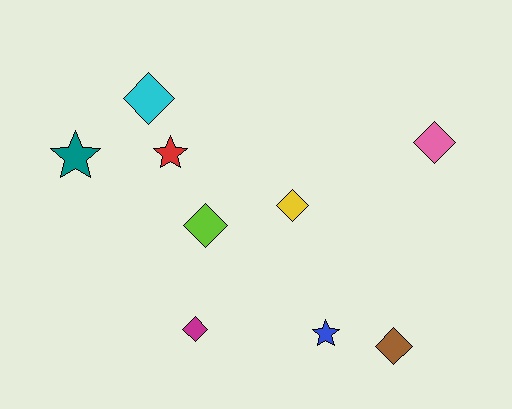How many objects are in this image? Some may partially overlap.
There are 9 objects.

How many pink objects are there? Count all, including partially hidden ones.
There is 1 pink object.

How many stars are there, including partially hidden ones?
There are 3 stars.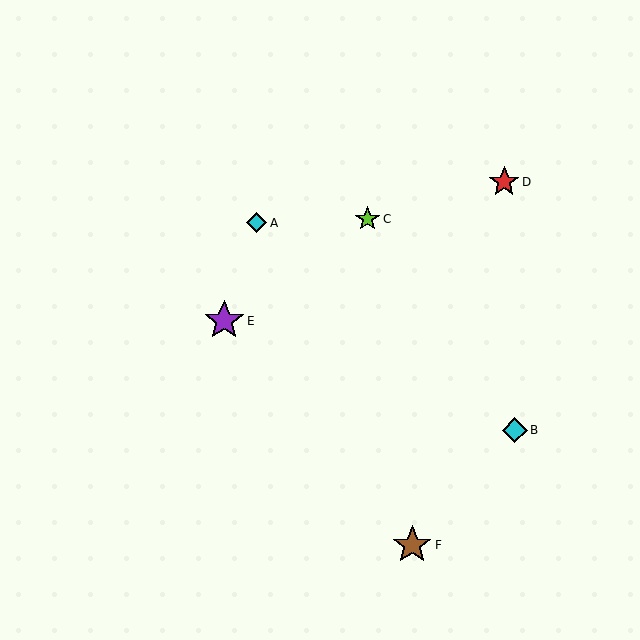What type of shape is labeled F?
Shape F is a brown star.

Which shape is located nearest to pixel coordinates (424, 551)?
The brown star (labeled F) at (412, 545) is nearest to that location.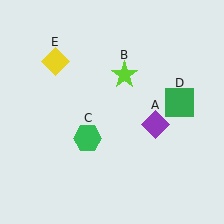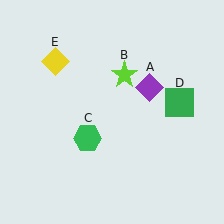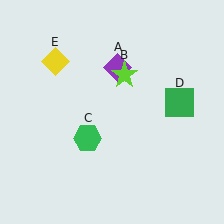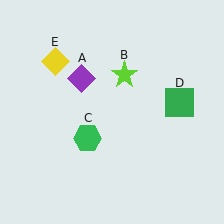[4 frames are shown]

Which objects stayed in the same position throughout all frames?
Lime star (object B) and green hexagon (object C) and green square (object D) and yellow diamond (object E) remained stationary.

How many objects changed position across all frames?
1 object changed position: purple diamond (object A).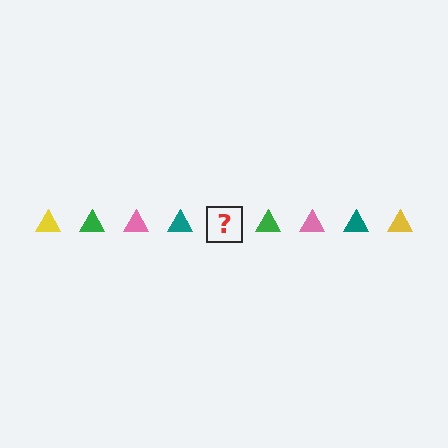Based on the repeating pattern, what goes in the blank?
The blank should be a yellow triangle.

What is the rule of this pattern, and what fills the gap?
The rule is that the pattern cycles through yellow, green, pink, teal triangles. The gap should be filled with a yellow triangle.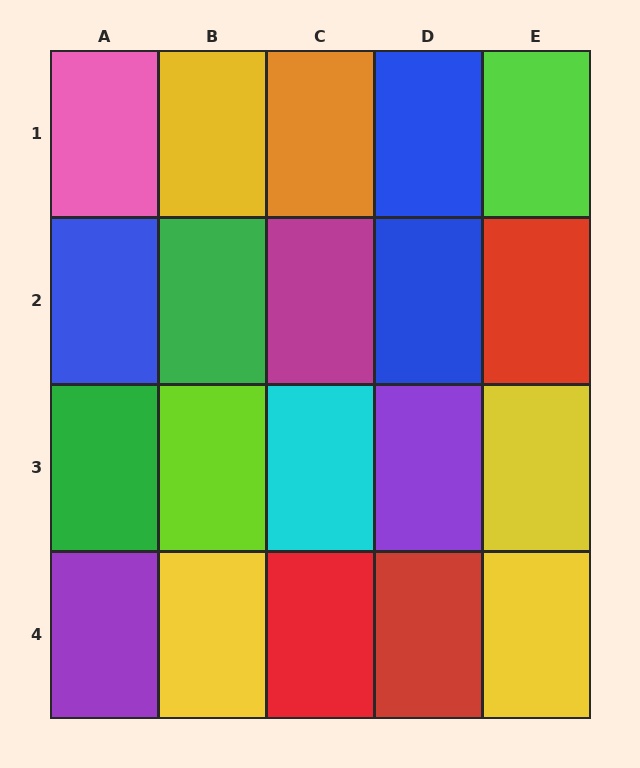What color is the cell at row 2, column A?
Blue.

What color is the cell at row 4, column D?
Red.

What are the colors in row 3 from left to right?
Green, lime, cyan, purple, yellow.